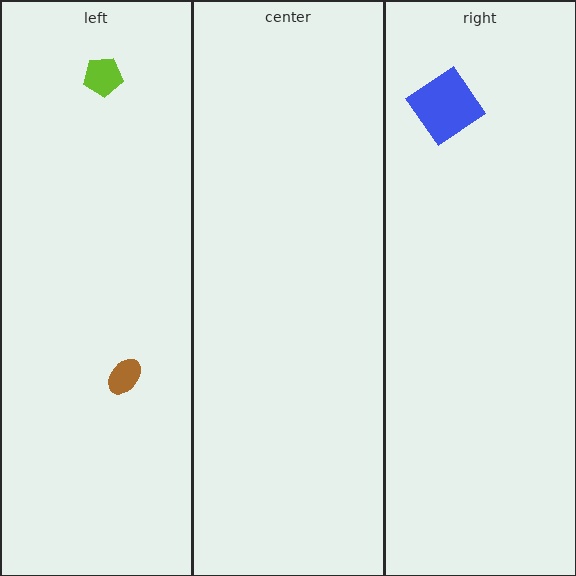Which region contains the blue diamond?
The right region.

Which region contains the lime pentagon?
The left region.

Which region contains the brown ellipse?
The left region.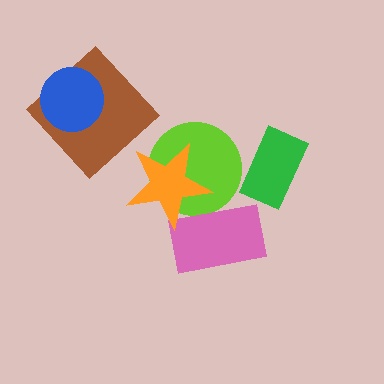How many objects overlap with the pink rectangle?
2 objects overlap with the pink rectangle.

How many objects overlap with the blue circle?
1 object overlaps with the blue circle.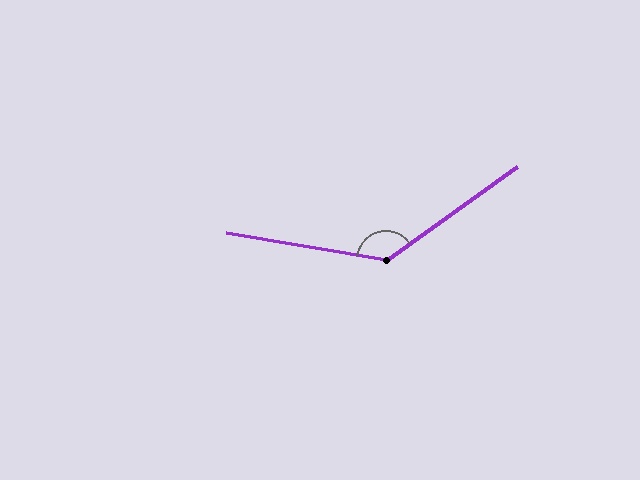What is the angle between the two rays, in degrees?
Approximately 135 degrees.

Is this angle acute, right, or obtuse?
It is obtuse.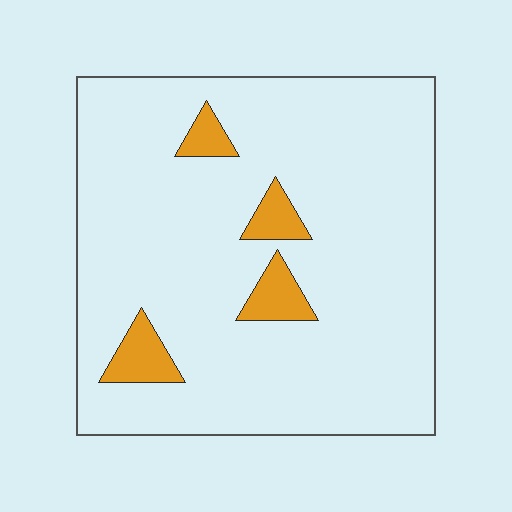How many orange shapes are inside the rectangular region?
4.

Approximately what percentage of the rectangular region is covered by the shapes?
Approximately 10%.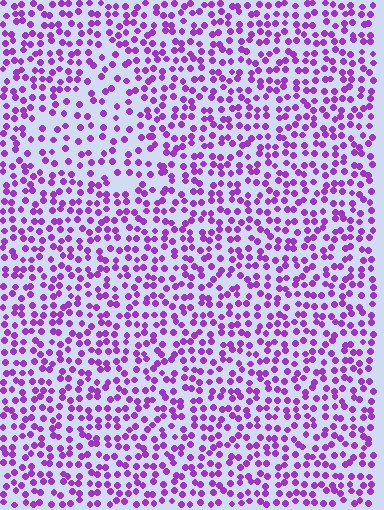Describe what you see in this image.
The image contains small purple elements arranged at two different densities. A triangle-shaped region is visible where the elements are less densely packed than the surrounding area.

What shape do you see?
I see a triangle.